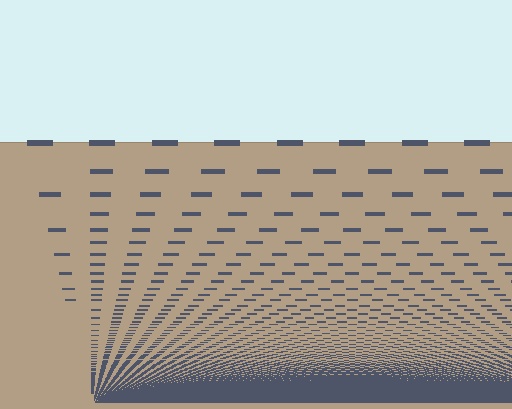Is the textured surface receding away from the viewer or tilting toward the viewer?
The surface appears to tilt toward the viewer. Texture elements get larger and sparser toward the top.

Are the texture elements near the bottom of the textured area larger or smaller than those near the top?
Smaller. The gradient is inverted — elements near the bottom are smaller and denser.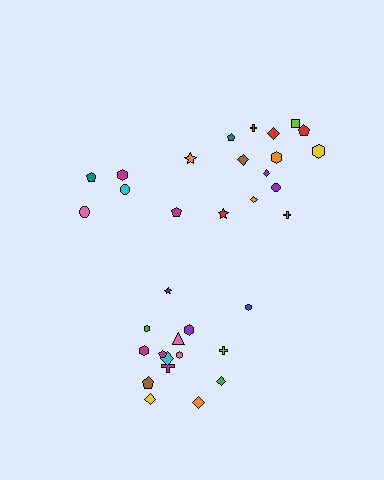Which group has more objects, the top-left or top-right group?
The top-right group.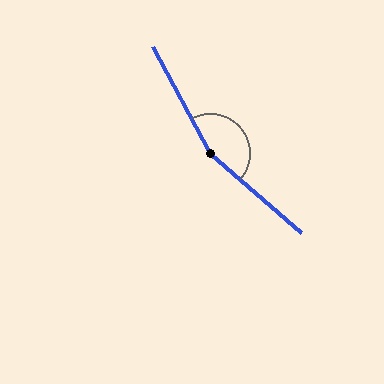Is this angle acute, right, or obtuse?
It is obtuse.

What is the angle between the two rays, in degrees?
Approximately 159 degrees.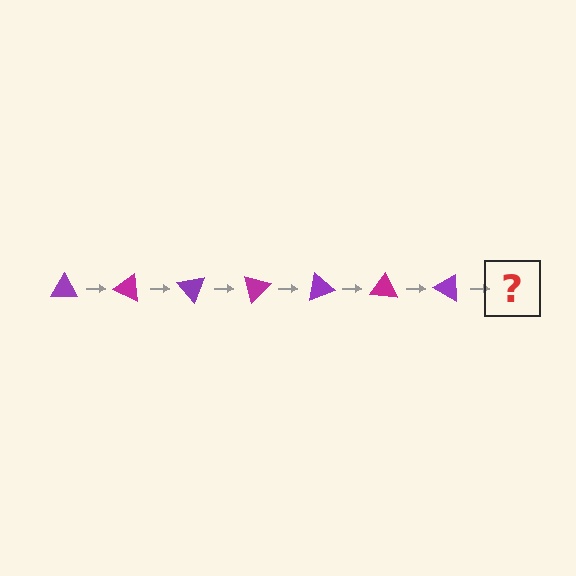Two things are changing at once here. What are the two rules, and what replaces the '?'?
The two rules are that it rotates 25 degrees each step and the color cycles through purple and magenta. The '?' should be a magenta triangle, rotated 175 degrees from the start.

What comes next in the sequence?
The next element should be a magenta triangle, rotated 175 degrees from the start.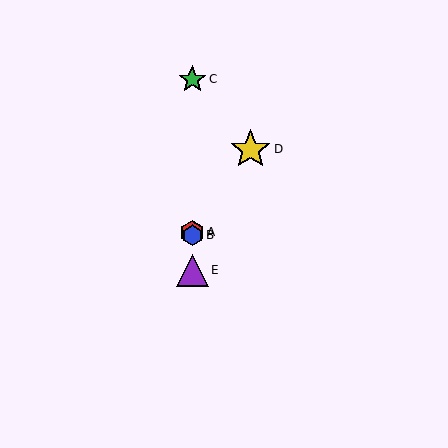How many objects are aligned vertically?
4 objects (A, B, C, E) are aligned vertically.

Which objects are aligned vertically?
Objects A, B, C, E are aligned vertically.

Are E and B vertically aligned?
Yes, both are at x≈192.